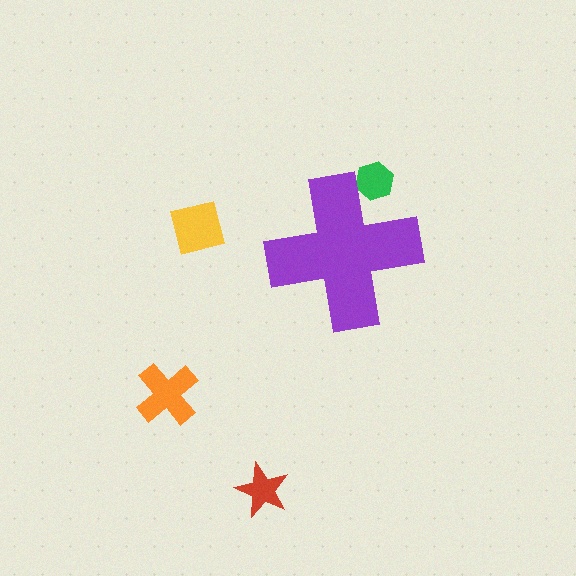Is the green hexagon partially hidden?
Yes, the green hexagon is partially hidden behind the purple cross.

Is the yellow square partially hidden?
No, the yellow square is fully visible.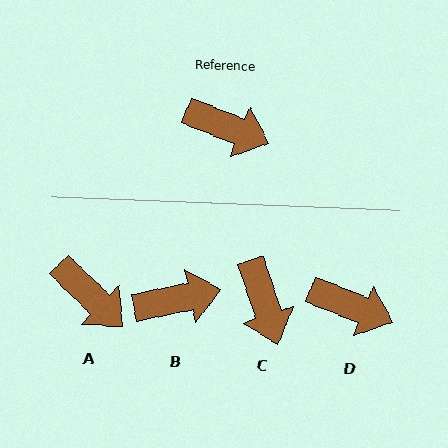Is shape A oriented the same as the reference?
No, it is off by about 22 degrees.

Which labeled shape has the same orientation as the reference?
D.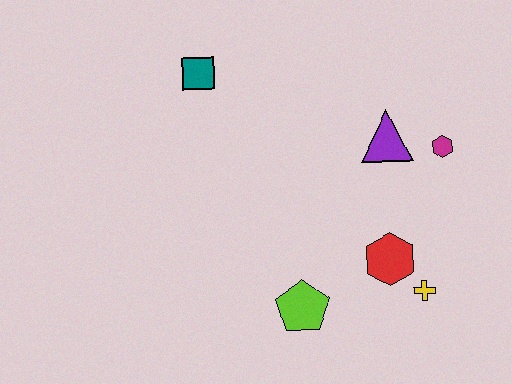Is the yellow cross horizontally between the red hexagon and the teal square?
No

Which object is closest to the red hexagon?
The yellow cross is closest to the red hexagon.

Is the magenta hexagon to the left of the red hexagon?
No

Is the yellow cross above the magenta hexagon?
No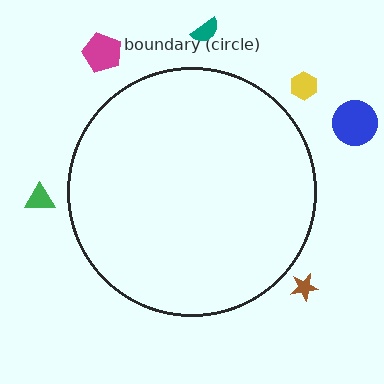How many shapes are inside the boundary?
0 inside, 6 outside.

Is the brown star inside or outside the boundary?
Outside.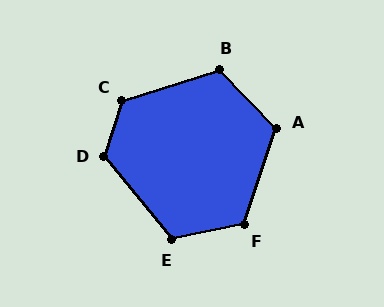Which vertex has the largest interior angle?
C, at approximately 125 degrees.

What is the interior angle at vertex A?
Approximately 117 degrees (obtuse).